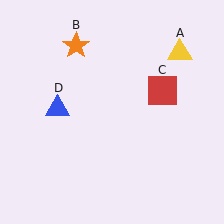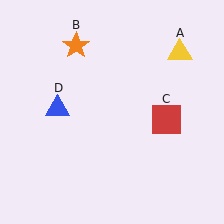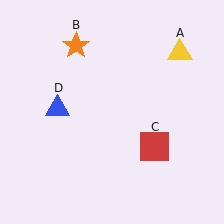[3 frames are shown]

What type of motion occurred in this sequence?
The red square (object C) rotated clockwise around the center of the scene.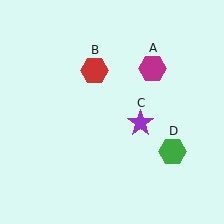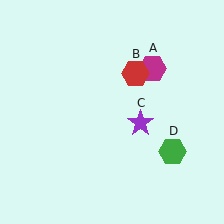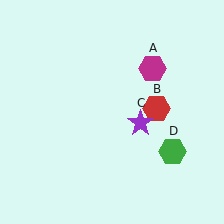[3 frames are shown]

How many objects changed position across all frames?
1 object changed position: red hexagon (object B).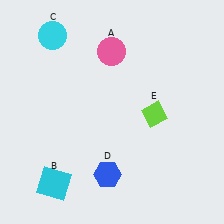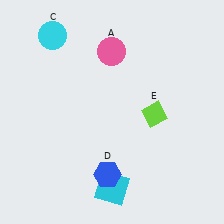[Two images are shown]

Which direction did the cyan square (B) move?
The cyan square (B) moved right.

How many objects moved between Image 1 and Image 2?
1 object moved between the two images.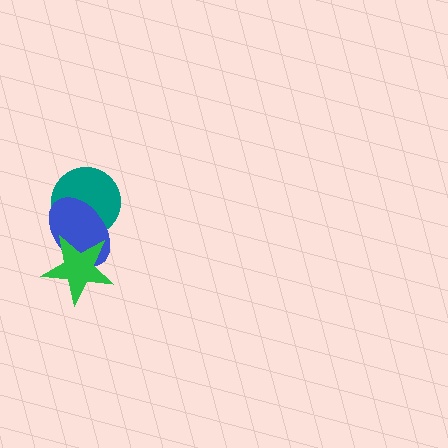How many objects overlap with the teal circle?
1 object overlaps with the teal circle.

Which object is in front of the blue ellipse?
The green star is in front of the blue ellipse.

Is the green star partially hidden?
No, no other shape covers it.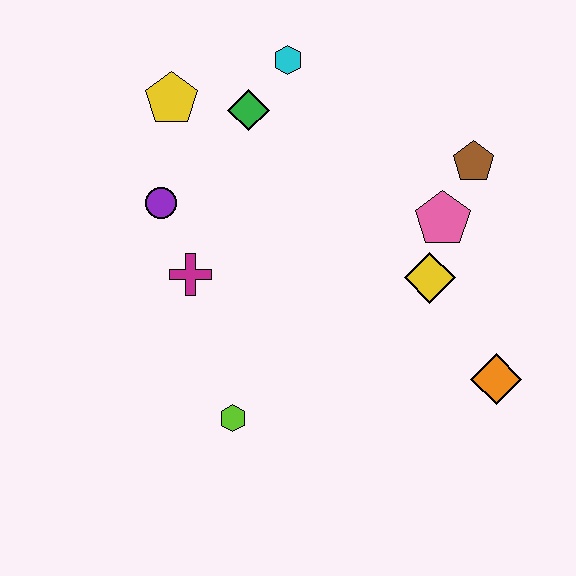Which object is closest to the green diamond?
The cyan hexagon is closest to the green diamond.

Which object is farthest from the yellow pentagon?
The orange diamond is farthest from the yellow pentagon.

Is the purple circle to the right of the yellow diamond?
No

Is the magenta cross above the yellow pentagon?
No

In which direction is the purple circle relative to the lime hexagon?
The purple circle is above the lime hexagon.